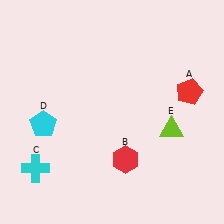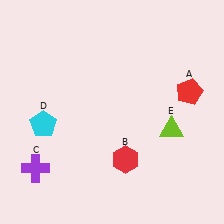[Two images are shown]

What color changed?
The cross (C) changed from cyan in Image 1 to purple in Image 2.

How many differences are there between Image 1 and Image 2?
There is 1 difference between the two images.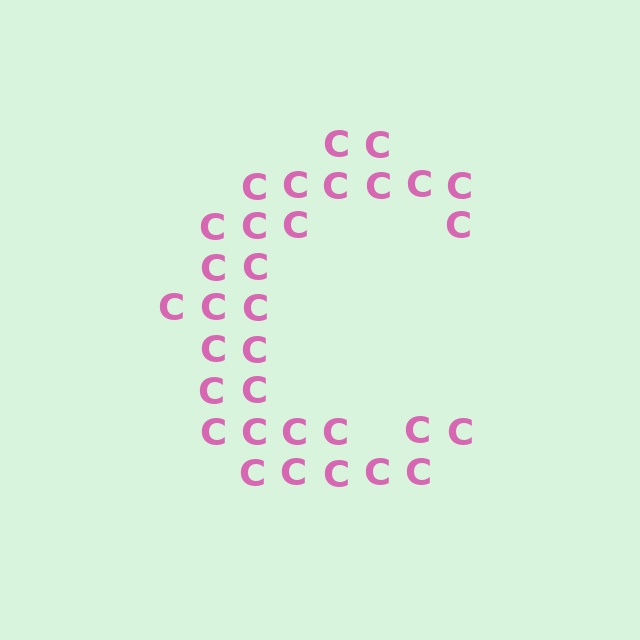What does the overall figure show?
The overall figure shows the letter C.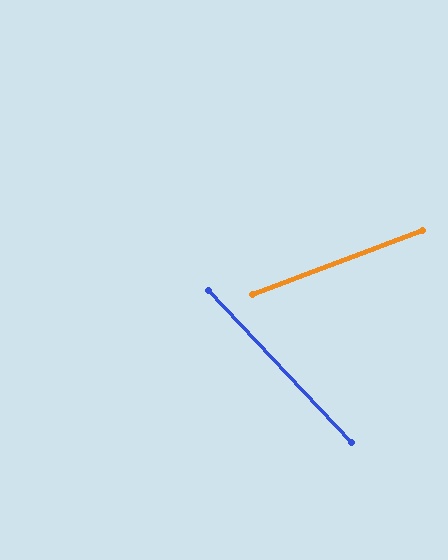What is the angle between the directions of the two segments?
Approximately 67 degrees.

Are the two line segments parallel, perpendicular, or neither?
Neither parallel nor perpendicular — they differ by about 67°.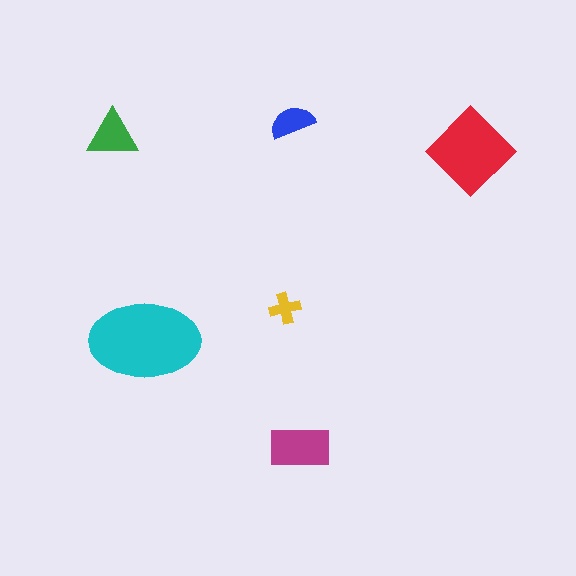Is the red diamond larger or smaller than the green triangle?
Larger.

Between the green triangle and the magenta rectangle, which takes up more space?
The magenta rectangle.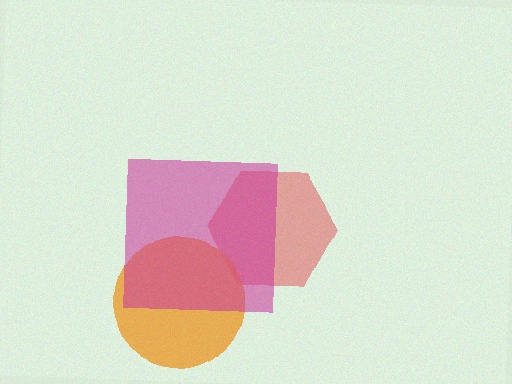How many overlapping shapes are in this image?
There are 3 overlapping shapes in the image.